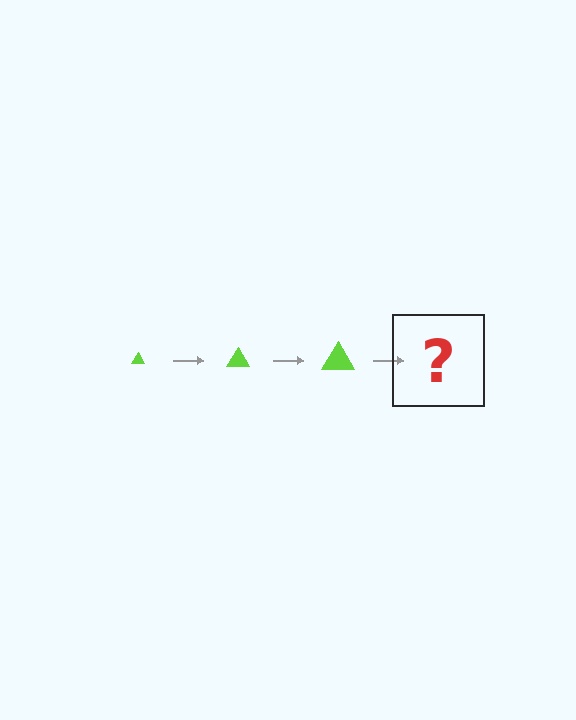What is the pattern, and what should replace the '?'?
The pattern is that the triangle gets progressively larger each step. The '?' should be a lime triangle, larger than the previous one.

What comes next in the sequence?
The next element should be a lime triangle, larger than the previous one.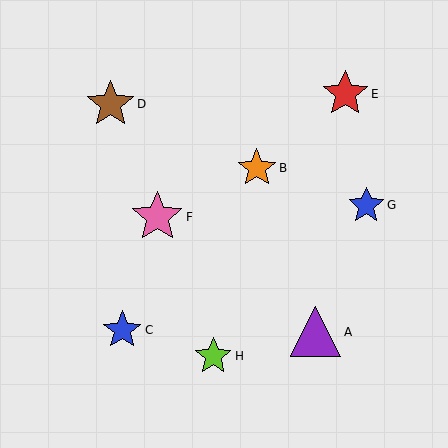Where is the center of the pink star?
The center of the pink star is at (157, 217).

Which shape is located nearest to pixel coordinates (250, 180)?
The orange star (labeled B) at (257, 168) is nearest to that location.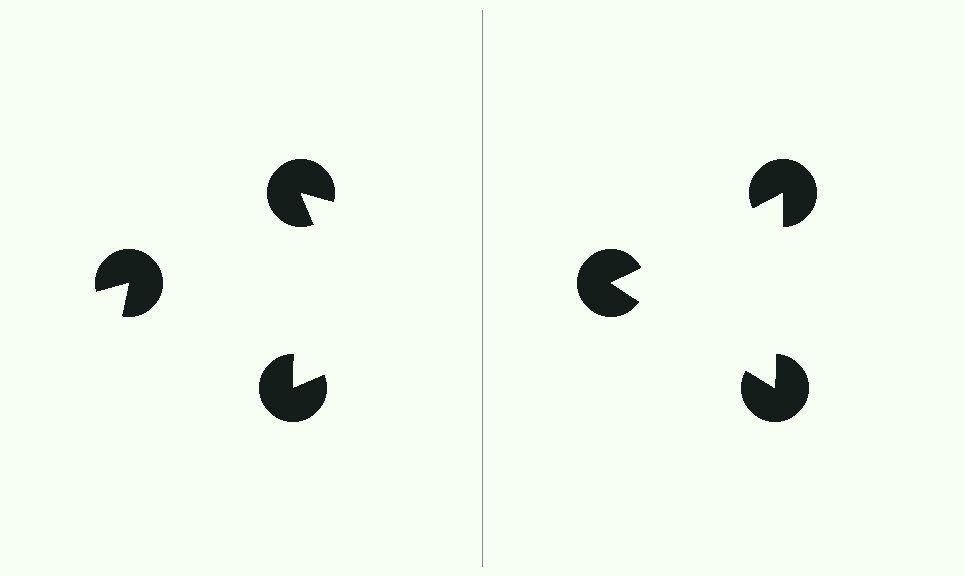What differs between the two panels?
The pac-man discs are positioned identically on both sides; only the wedge orientations differ. On the right they align to a triangle; on the left they are misaligned.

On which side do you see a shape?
An illusory triangle appears on the right side. On the left side the wedge cuts are rotated, so no coherent shape forms.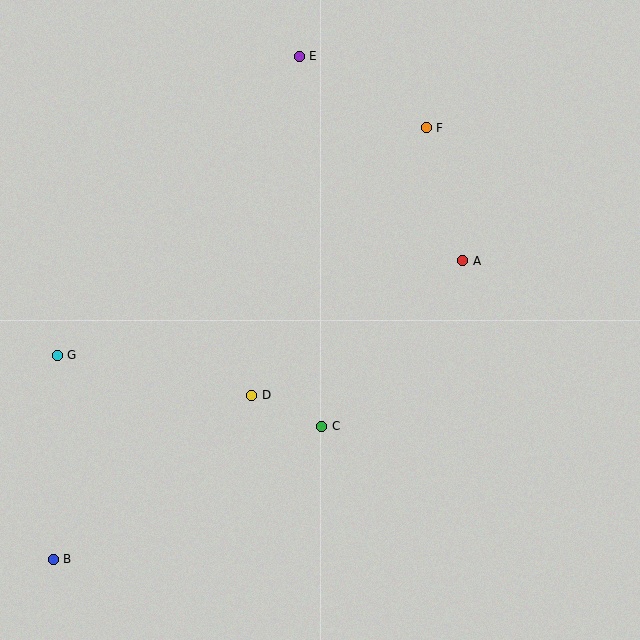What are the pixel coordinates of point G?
Point G is at (57, 355).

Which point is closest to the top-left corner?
Point E is closest to the top-left corner.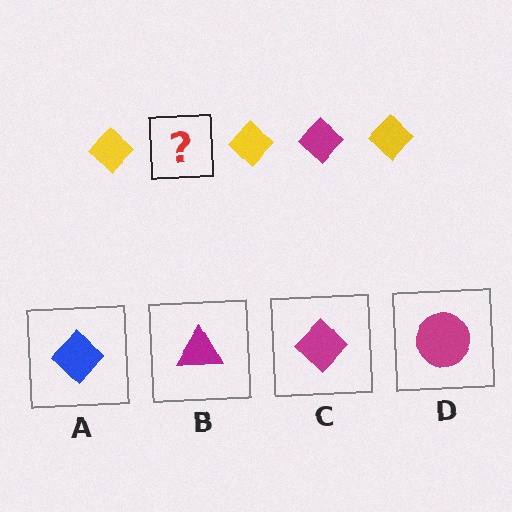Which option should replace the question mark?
Option C.